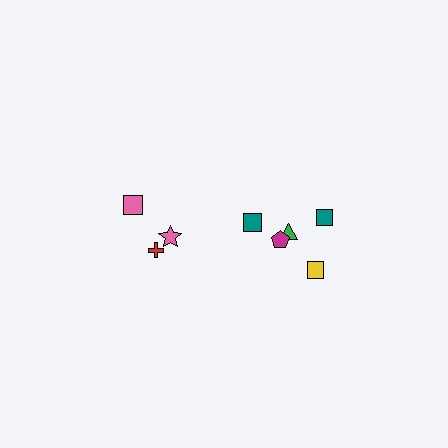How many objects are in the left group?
There are 3 objects.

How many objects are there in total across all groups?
There are 8 objects.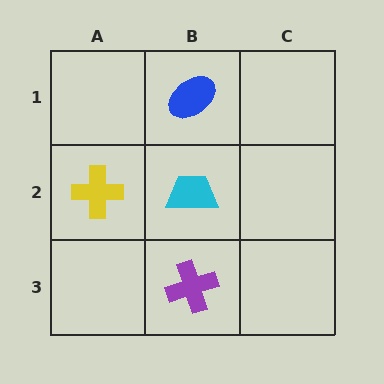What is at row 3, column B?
A purple cross.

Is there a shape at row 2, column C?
No, that cell is empty.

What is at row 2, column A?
A yellow cross.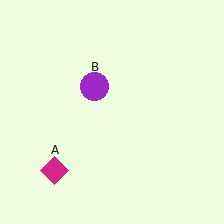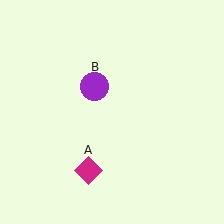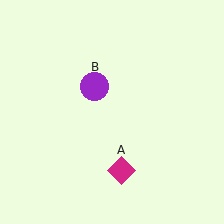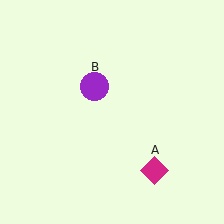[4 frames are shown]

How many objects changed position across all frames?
1 object changed position: magenta diamond (object A).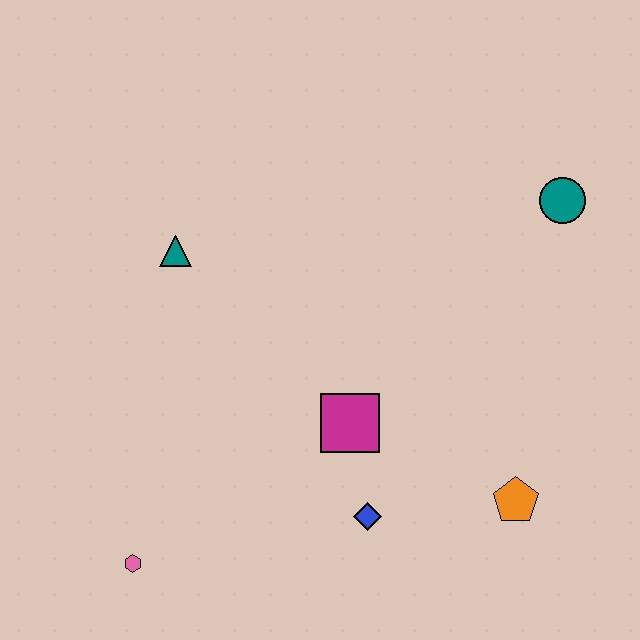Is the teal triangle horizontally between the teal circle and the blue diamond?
No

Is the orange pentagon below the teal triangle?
Yes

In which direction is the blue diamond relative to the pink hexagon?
The blue diamond is to the right of the pink hexagon.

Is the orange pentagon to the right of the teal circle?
No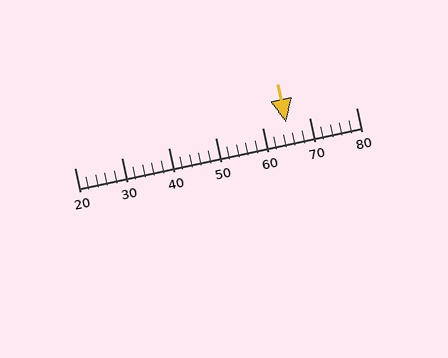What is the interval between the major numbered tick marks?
The major tick marks are spaced 10 units apart.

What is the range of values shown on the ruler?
The ruler shows values from 20 to 80.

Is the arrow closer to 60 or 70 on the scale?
The arrow is closer to 70.